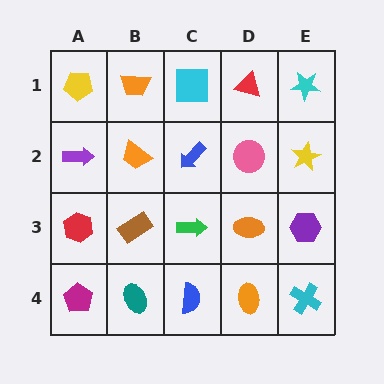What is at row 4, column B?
A teal ellipse.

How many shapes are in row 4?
5 shapes.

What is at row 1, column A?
A yellow pentagon.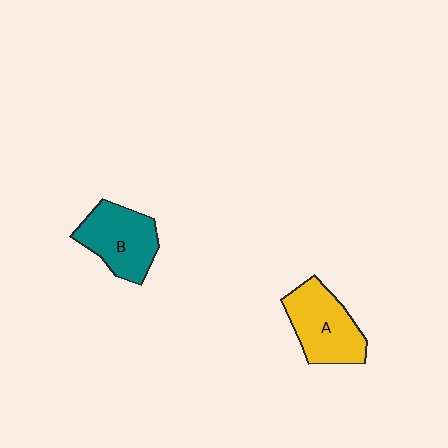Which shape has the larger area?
Shape A (yellow).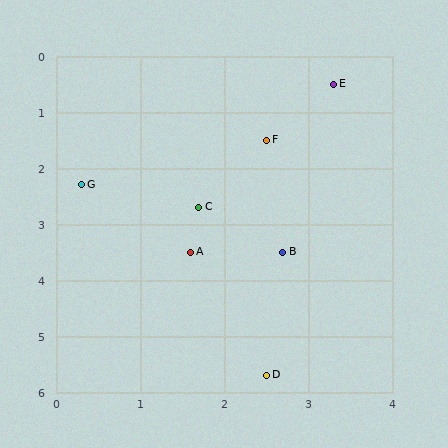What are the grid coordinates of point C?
Point C is at approximately (1.7, 2.7).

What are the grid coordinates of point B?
Point B is at approximately (2.7, 3.5).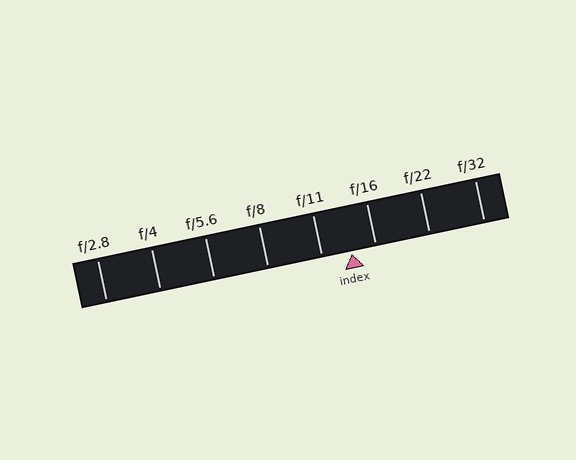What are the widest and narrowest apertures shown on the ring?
The widest aperture shown is f/2.8 and the narrowest is f/32.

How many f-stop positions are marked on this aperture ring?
There are 8 f-stop positions marked.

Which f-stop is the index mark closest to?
The index mark is closest to f/16.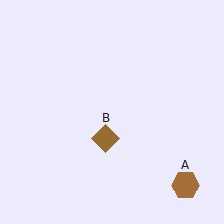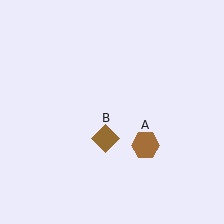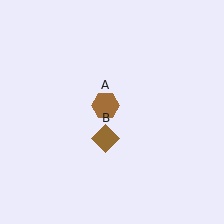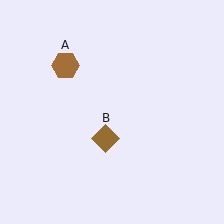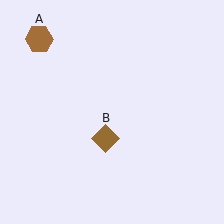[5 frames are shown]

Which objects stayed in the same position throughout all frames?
Brown diamond (object B) remained stationary.